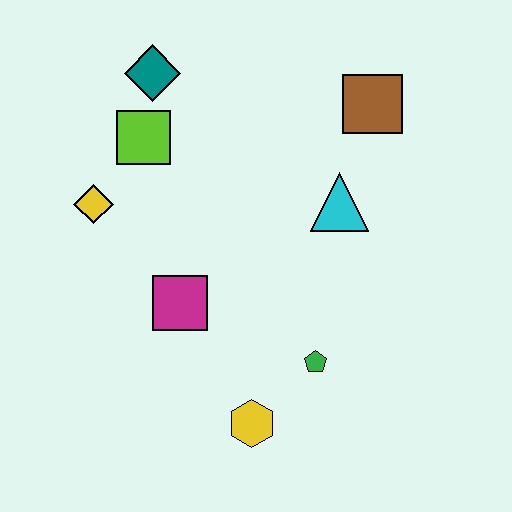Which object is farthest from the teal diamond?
The yellow hexagon is farthest from the teal diamond.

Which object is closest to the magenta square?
The yellow diamond is closest to the magenta square.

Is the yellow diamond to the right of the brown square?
No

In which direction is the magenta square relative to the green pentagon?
The magenta square is to the left of the green pentagon.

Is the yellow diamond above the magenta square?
Yes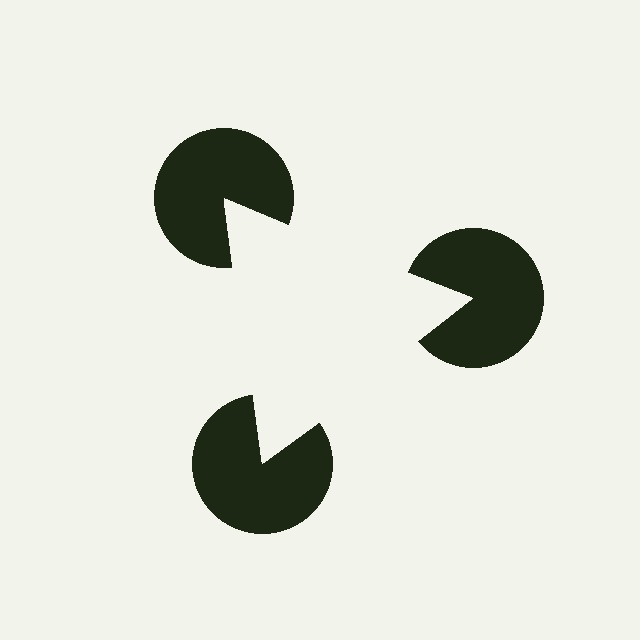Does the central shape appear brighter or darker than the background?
It typically appears slightly brighter than the background, even though no actual brightness change is drawn.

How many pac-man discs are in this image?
There are 3 — one at each vertex of the illusory triangle.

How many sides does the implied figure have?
3 sides.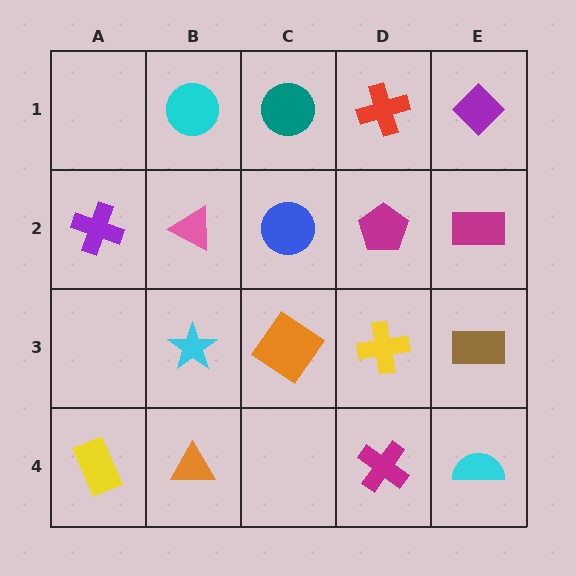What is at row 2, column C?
A blue circle.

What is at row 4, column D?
A magenta cross.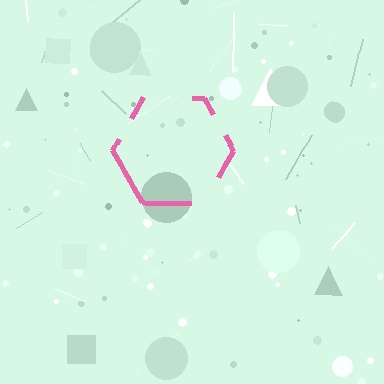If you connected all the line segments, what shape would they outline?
They would outline a hexagon.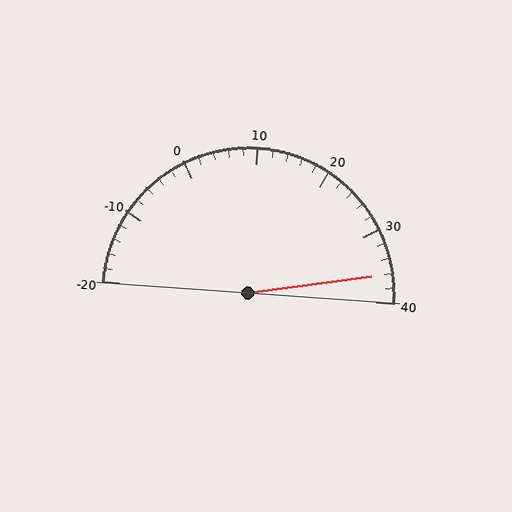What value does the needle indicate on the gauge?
The needle indicates approximately 36.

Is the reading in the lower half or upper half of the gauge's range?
The reading is in the upper half of the range (-20 to 40).